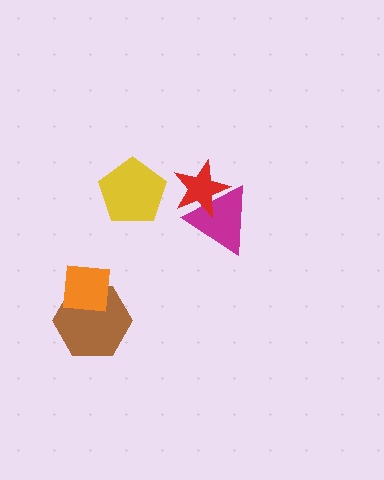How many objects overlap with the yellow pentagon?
0 objects overlap with the yellow pentagon.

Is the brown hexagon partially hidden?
Yes, it is partially covered by another shape.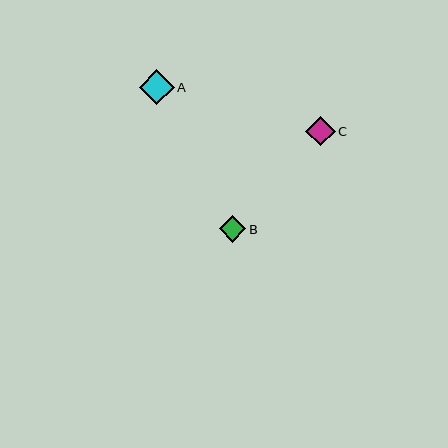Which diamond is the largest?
Diamond A is the largest with a size of approximately 35 pixels.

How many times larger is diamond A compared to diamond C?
Diamond A is approximately 1.2 times the size of diamond C.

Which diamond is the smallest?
Diamond B is the smallest with a size of approximately 26 pixels.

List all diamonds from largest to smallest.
From largest to smallest: A, C, B.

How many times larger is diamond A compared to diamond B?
Diamond A is approximately 1.3 times the size of diamond B.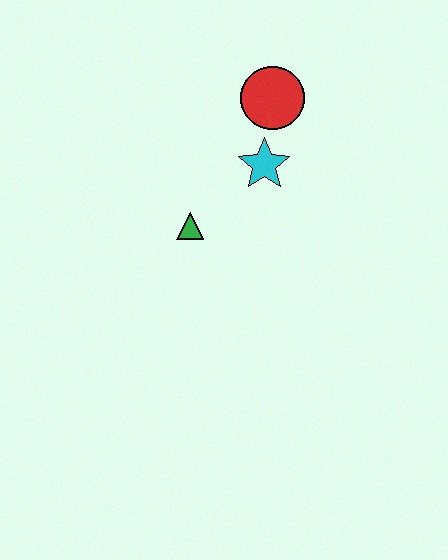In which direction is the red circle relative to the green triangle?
The red circle is above the green triangle.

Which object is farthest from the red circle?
The green triangle is farthest from the red circle.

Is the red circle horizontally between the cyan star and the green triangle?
No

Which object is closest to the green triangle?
The cyan star is closest to the green triangle.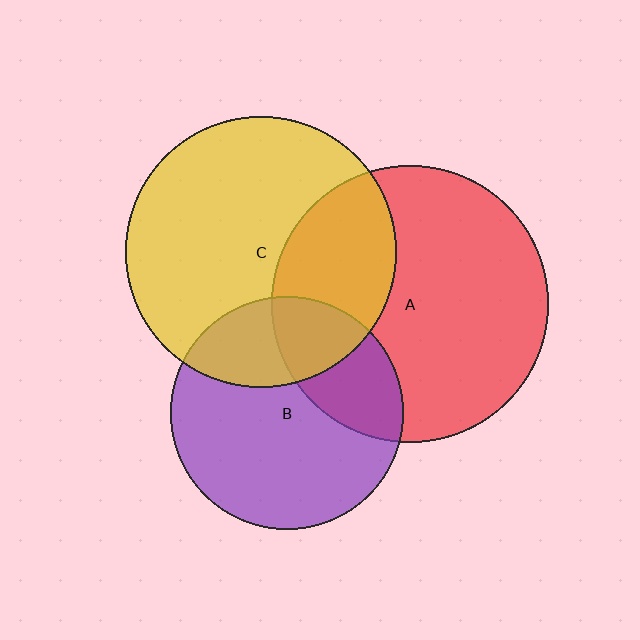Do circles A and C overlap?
Yes.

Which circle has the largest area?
Circle A (red).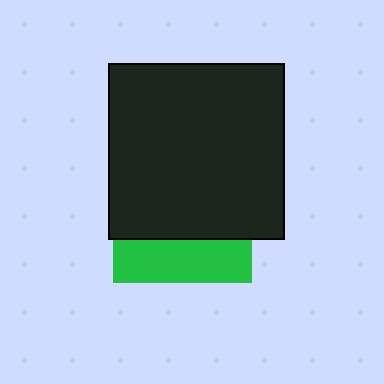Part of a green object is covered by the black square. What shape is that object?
It is a square.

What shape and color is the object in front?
The object in front is a black square.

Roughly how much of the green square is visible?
A small part of it is visible (roughly 32%).